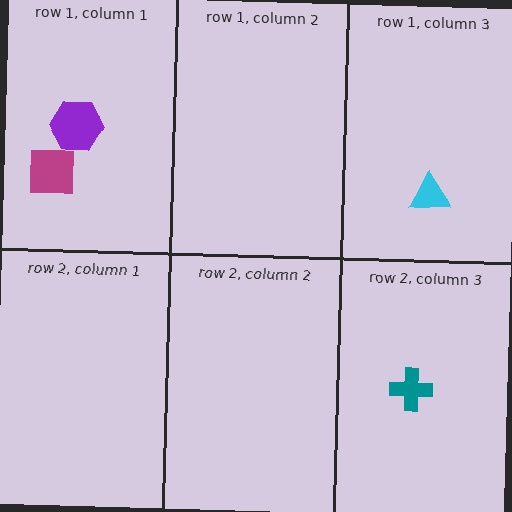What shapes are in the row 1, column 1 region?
The purple hexagon, the magenta square.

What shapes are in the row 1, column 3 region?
The cyan triangle.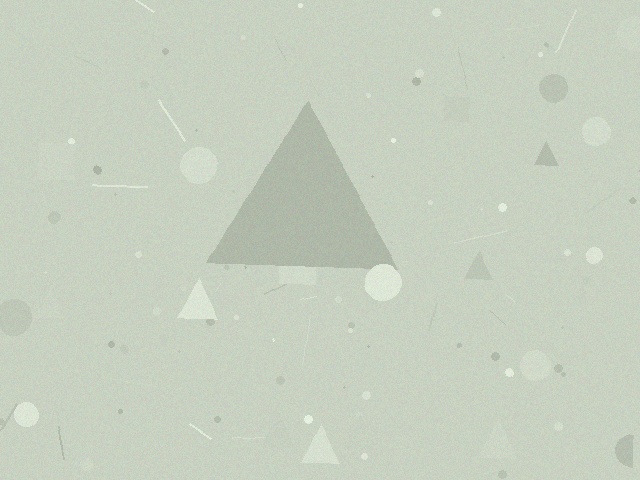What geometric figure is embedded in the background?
A triangle is embedded in the background.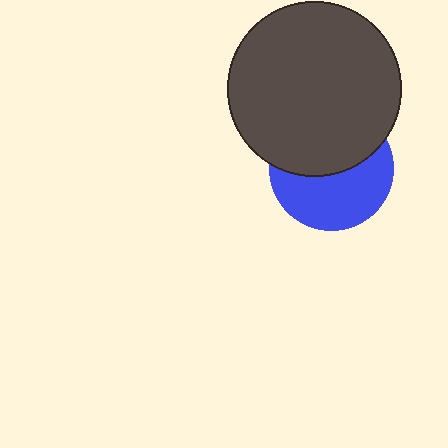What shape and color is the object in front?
The object in front is a dark gray circle.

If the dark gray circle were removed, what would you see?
You would see the complete blue circle.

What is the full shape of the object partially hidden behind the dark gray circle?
The partially hidden object is a blue circle.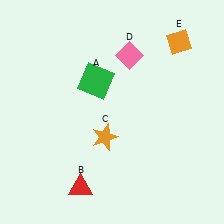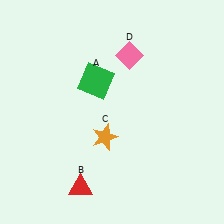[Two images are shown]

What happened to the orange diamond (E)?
The orange diamond (E) was removed in Image 2. It was in the top-right area of Image 1.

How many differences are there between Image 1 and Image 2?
There is 1 difference between the two images.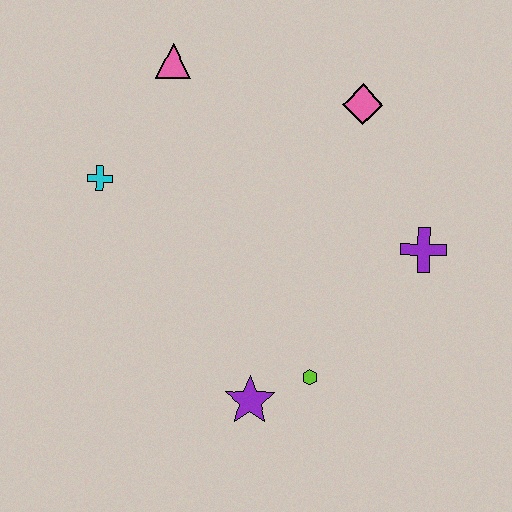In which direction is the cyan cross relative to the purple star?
The cyan cross is above the purple star.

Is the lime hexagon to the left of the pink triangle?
No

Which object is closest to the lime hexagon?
The purple star is closest to the lime hexagon.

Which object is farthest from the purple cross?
The cyan cross is farthest from the purple cross.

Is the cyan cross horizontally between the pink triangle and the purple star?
No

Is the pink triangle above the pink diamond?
Yes